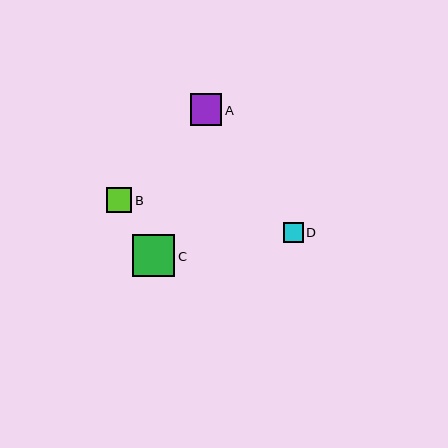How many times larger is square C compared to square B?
Square C is approximately 1.7 times the size of square B.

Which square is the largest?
Square C is the largest with a size of approximately 42 pixels.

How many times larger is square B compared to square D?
Square B is approximately 1.2 times the size of square D.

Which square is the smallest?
Square D is the smallest with a size of approximately 20 pixels.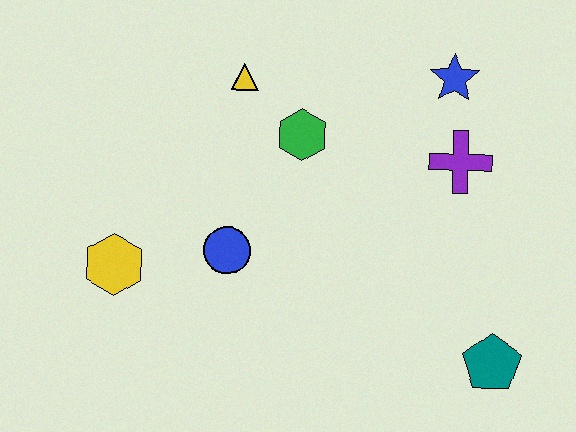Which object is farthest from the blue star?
The yellow hexagon is farthest from the blue star.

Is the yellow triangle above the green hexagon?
Yes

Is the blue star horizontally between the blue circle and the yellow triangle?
No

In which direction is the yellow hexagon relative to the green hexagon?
The yellow hexagon is to the left of the green hexagon.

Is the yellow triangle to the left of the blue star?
Yes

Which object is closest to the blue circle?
The yellow hexagon is closest to the blue circle.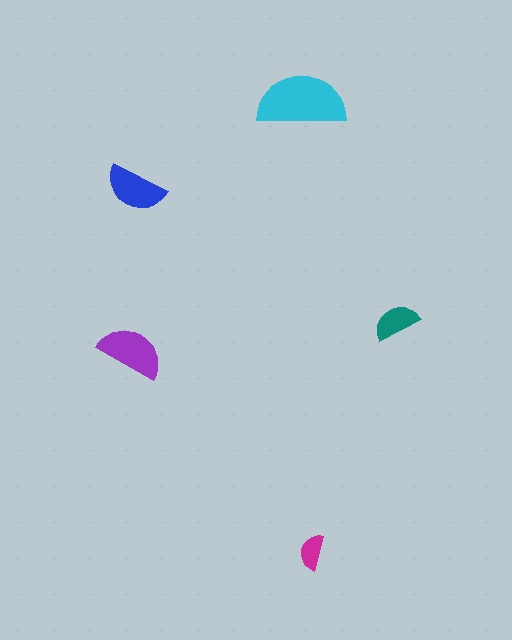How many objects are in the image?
There are 5 objects in the image.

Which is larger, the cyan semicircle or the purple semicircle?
The cyan one.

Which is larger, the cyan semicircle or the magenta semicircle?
The cyan one.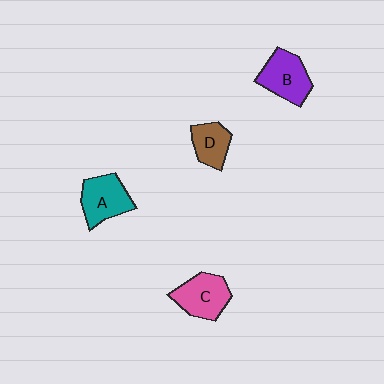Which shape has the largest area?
Shape B (purple).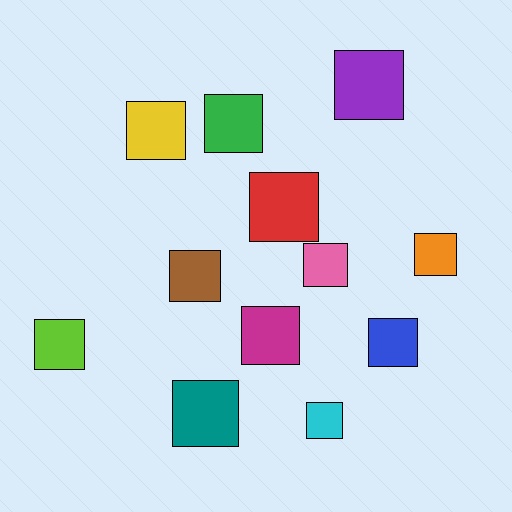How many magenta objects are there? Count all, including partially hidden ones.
There is 1 magenta object.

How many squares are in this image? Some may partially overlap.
There are 12 squares.